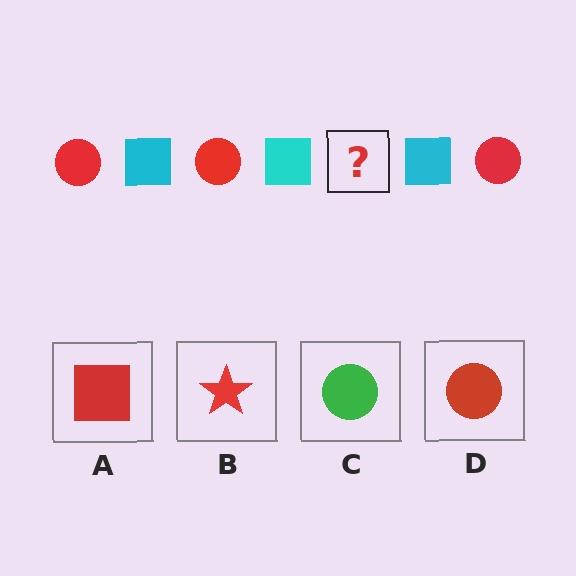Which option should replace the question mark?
Option D.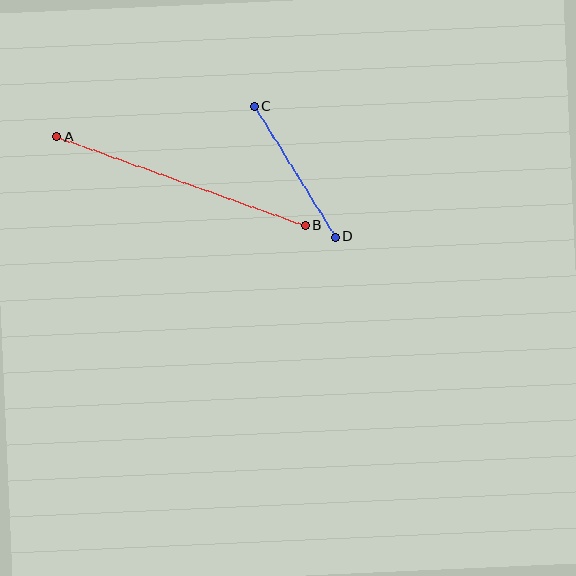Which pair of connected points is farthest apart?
Points A and B are farthest apart.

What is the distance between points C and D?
The distance is approximately 153 pixels.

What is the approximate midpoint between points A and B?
The midpoint is at approximately (181, 181) pixels.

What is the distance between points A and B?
The distance is approximately 264 pixels.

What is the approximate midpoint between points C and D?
The midpoint is at approximately (295, 172) pixels.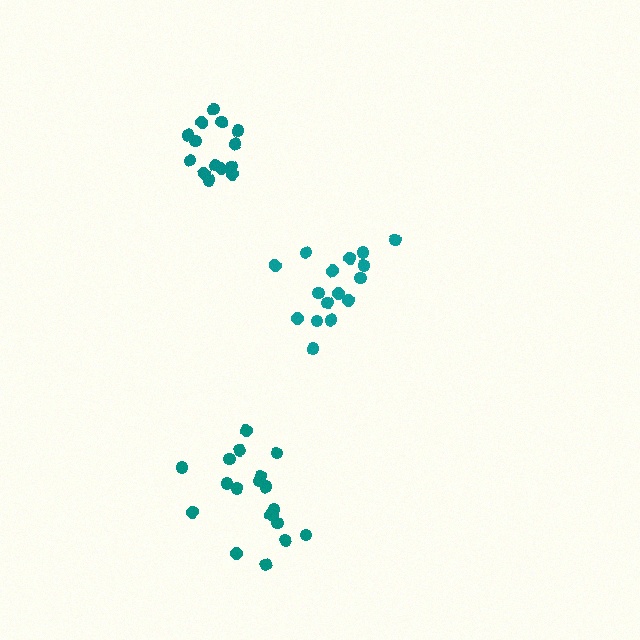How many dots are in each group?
Group 1: 19 dots, Group 2: 16 dots, Group 3: 14 dots (49 total).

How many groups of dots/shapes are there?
There are 3 groups.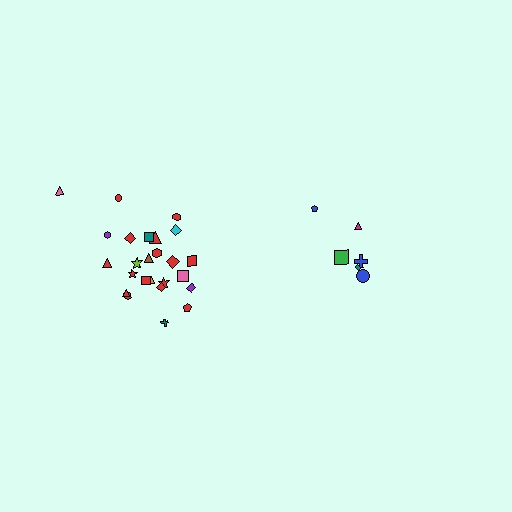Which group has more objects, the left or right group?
The left group.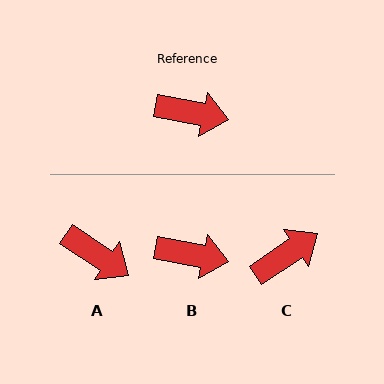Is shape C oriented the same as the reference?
No, it is off by about 45 degrees.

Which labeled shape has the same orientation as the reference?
B.